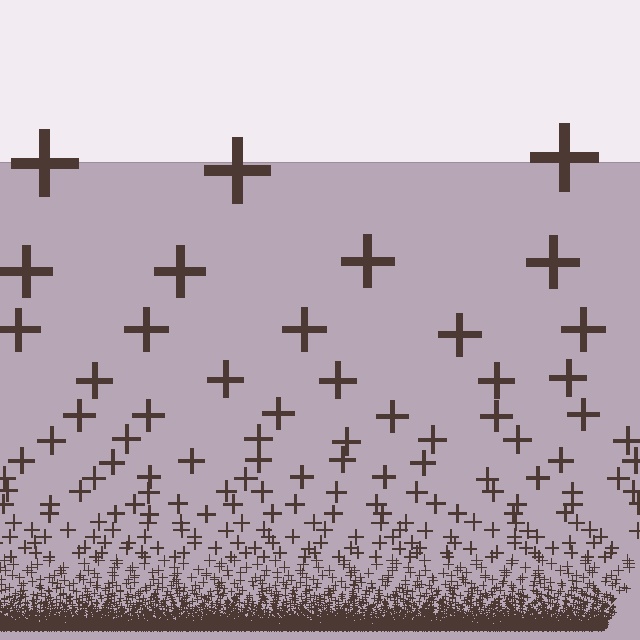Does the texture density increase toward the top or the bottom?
Density increases toward the bottom.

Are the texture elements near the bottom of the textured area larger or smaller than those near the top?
Smaller. The gradient is inverted — elements near the bottom are smaller and denser.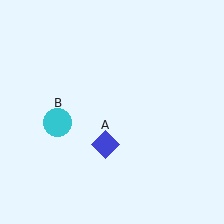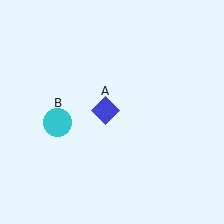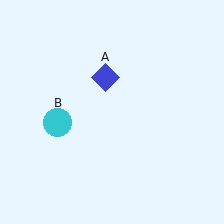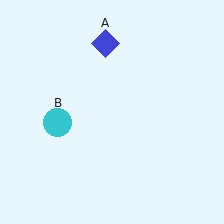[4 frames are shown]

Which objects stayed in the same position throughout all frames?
Cyan circle (object B) remained stationary.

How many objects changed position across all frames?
1 object changed position: blue diamond (object A).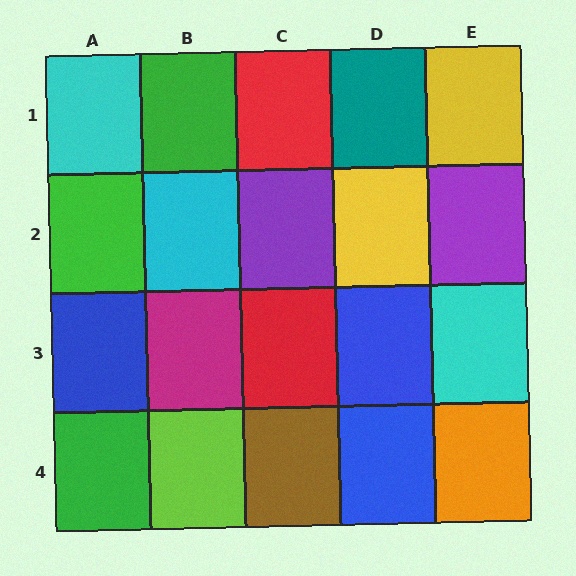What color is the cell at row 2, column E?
Purple.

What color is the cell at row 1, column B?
Green.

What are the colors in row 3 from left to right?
Blue, magenta, red, blue, cyan.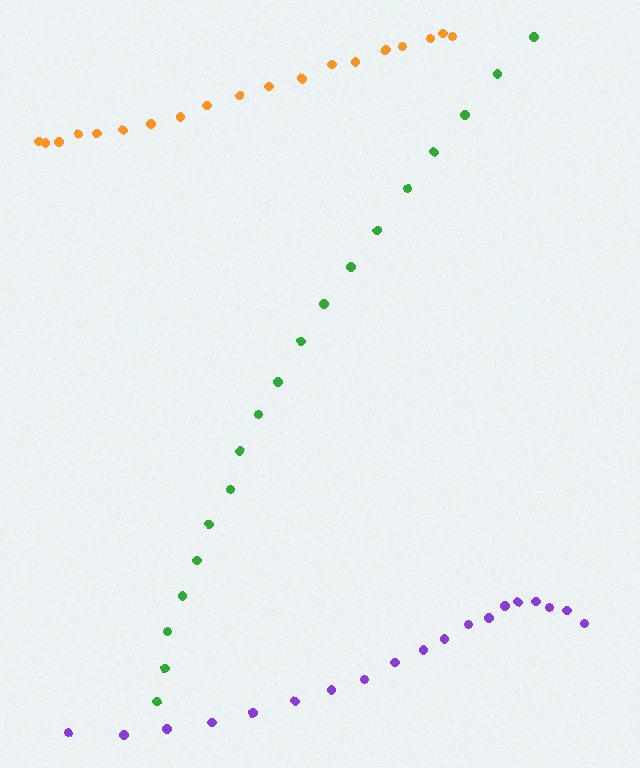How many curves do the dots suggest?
There are 3 distinct paths.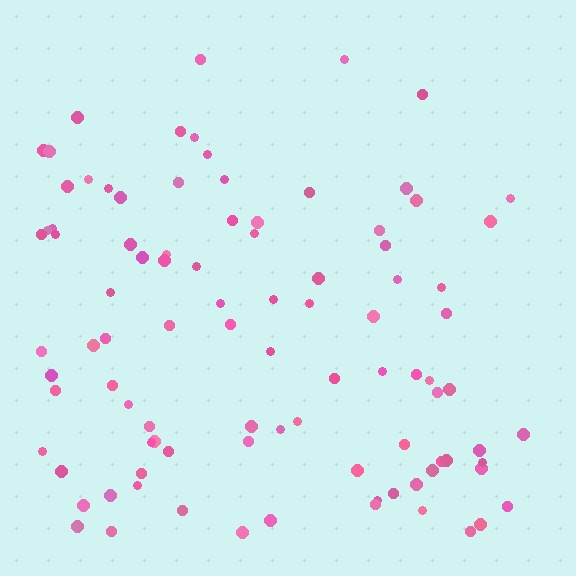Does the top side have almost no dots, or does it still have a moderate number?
Still a moderate number, just noticeably fewer than the bottom.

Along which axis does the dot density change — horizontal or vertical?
Vertical.